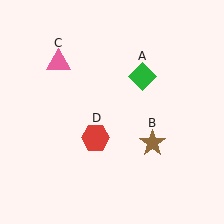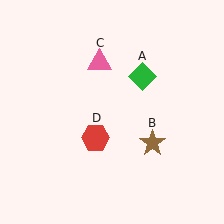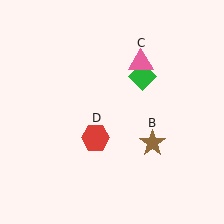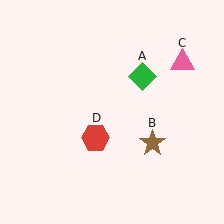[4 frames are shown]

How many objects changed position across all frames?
1 object changed position: pink triangle (object C).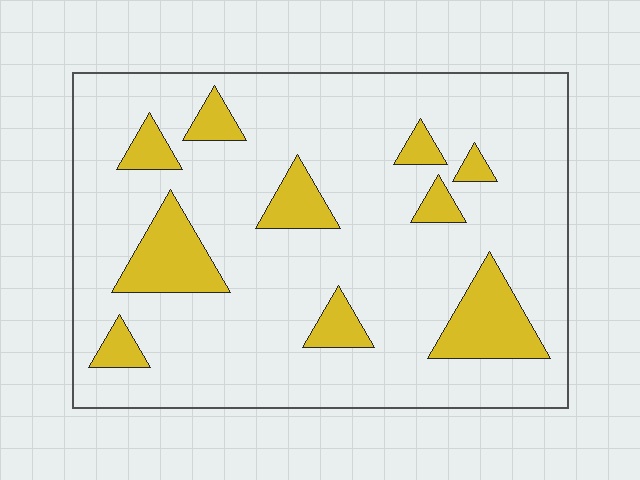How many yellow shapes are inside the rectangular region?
10.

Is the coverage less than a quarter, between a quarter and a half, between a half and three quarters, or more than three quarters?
Less than a quarter.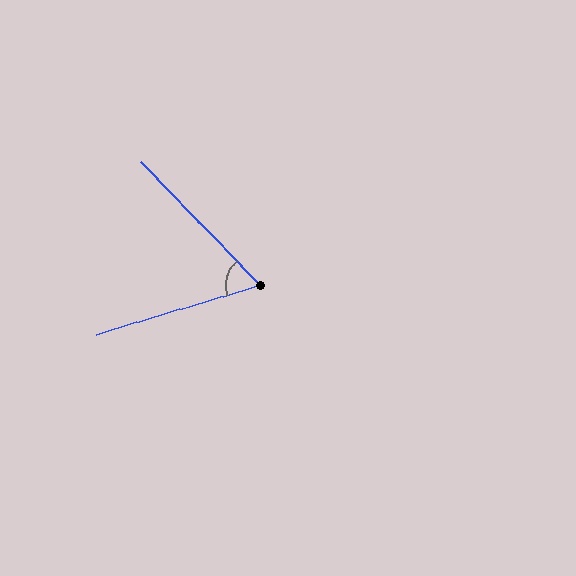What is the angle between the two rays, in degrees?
Approximately 63 degrees.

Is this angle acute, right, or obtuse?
It is acute.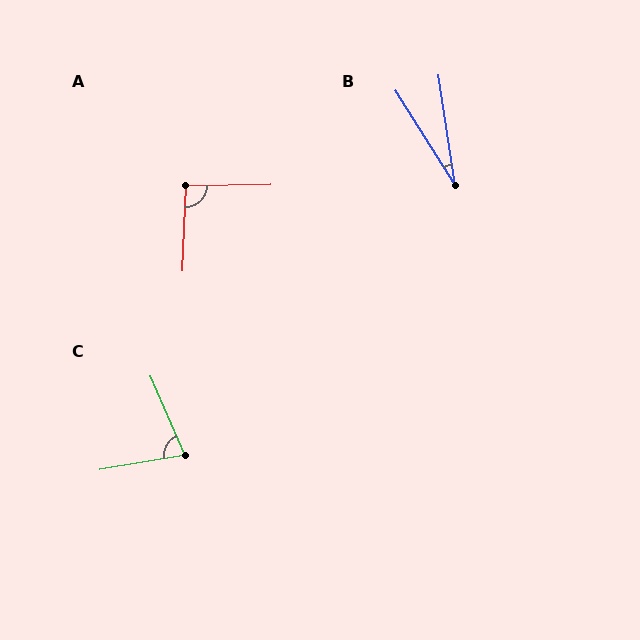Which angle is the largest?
A, at approximately 93 degrees.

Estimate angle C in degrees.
Approximately 76 degrees.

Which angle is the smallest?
B, at approximately 24 degrees.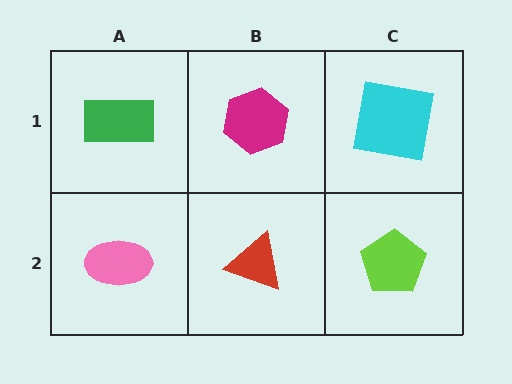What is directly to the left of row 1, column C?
A magenta hexagon.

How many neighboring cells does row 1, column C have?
2.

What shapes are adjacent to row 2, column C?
A cyan square (row 1, column C), a red triangle (row 2, column B).